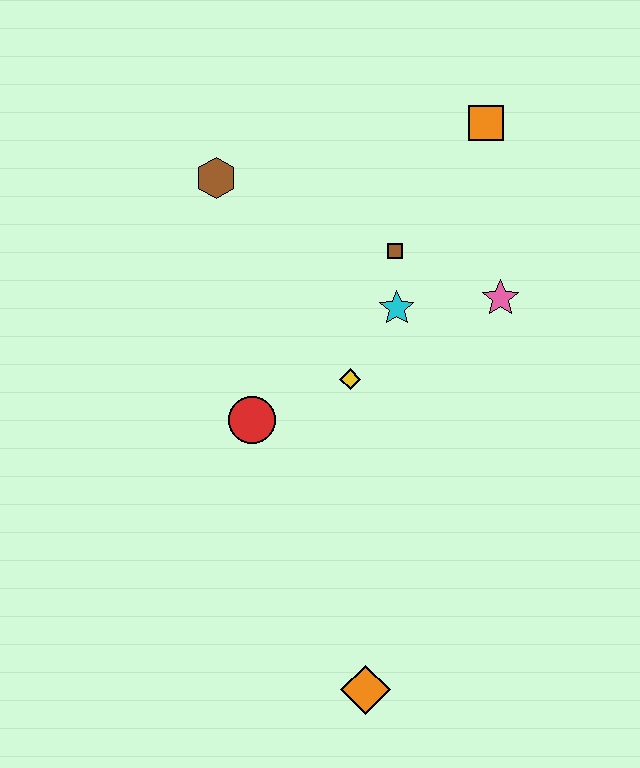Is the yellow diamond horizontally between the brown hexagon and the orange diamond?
Yes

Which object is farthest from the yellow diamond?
The orange diamond is farthest from the yellow diamond.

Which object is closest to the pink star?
The cyan star is closest to the pink star.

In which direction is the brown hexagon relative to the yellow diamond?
The brown hexagon is above the yellow diamond.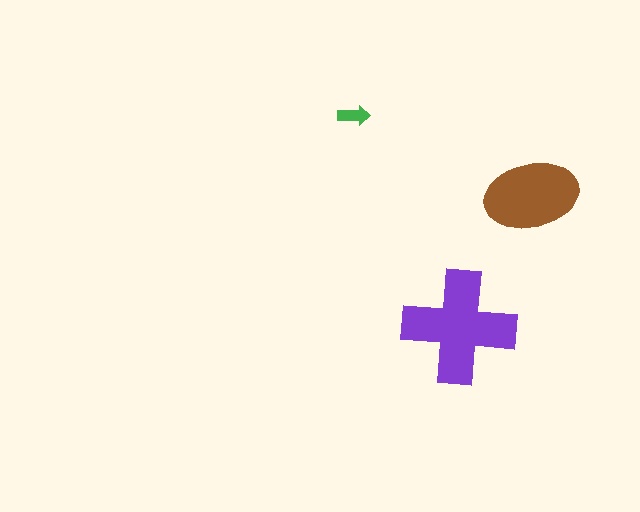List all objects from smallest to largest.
The green arrow, the brown ellipse, the purple cross.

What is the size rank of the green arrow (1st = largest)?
3rd.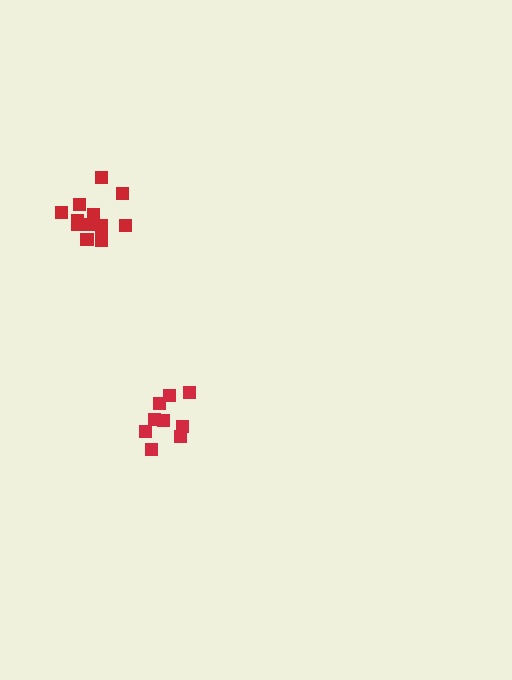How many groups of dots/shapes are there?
There are 2 groups.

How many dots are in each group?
Group 1: 9 dots, Group 2: 13 dots (22 total).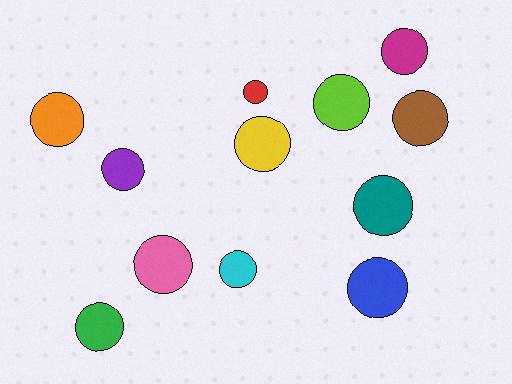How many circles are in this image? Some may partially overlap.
There are 12 circles.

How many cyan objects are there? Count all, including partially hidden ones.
There is 1 cyan object.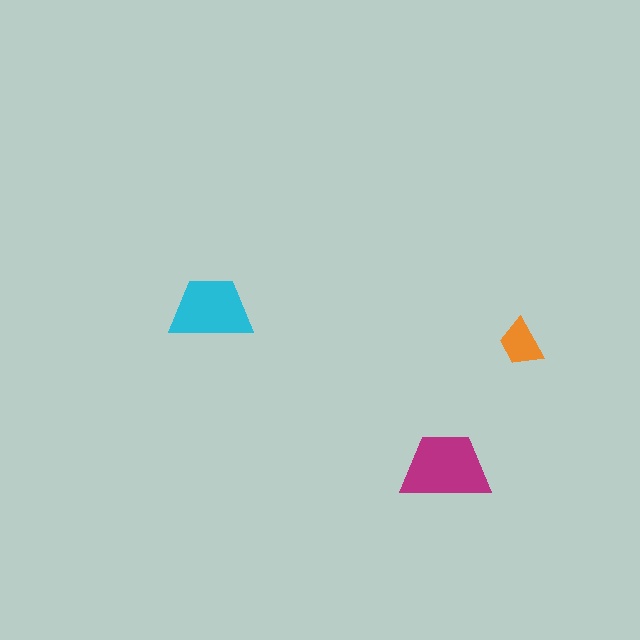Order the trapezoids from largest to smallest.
the magenta one, the cyan one, the orange one.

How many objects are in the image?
There are 3 objects in the image.